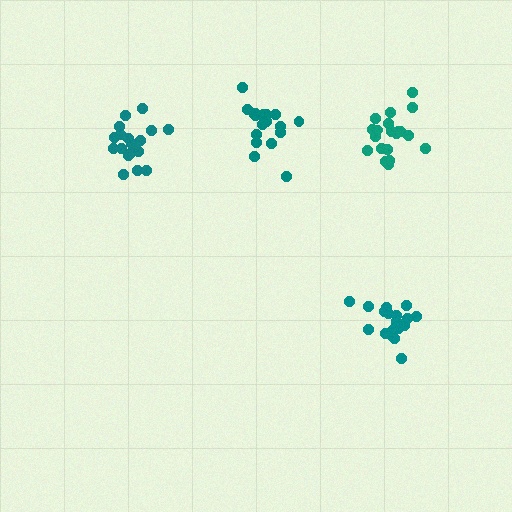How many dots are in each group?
Group 1: 19 dots, Group 2: 19 dots, Group 3: 19 dots, Group 4: 20 dots (77 total).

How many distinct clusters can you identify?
There are 4 distinct clusters.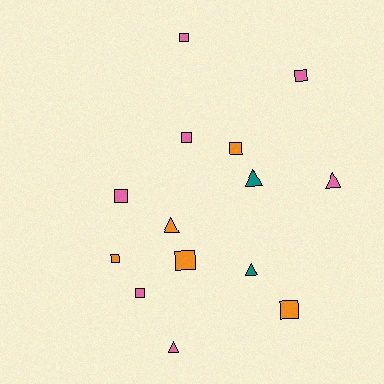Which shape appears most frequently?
Square, with 9 objects.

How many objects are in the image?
There are 14 objects.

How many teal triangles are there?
There are 2 teal triangles.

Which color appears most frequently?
Pink, with 7 objects.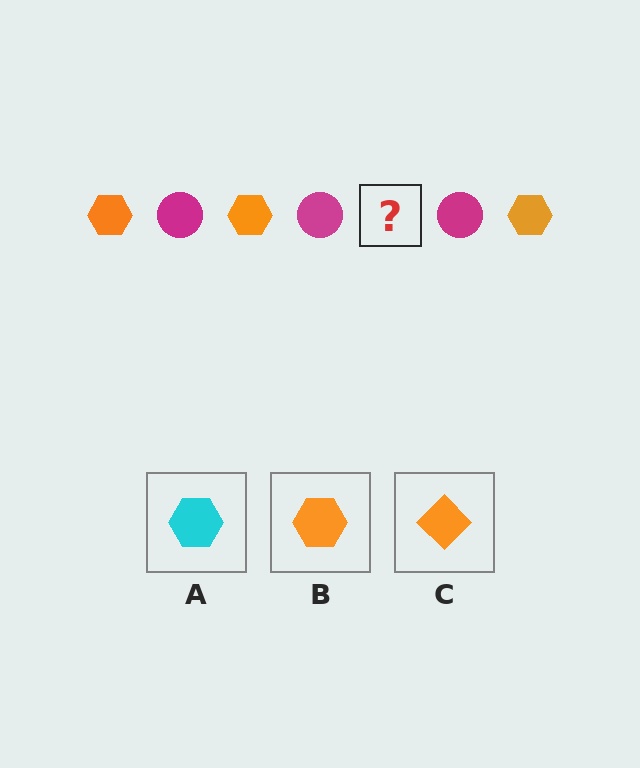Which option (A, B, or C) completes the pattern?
B.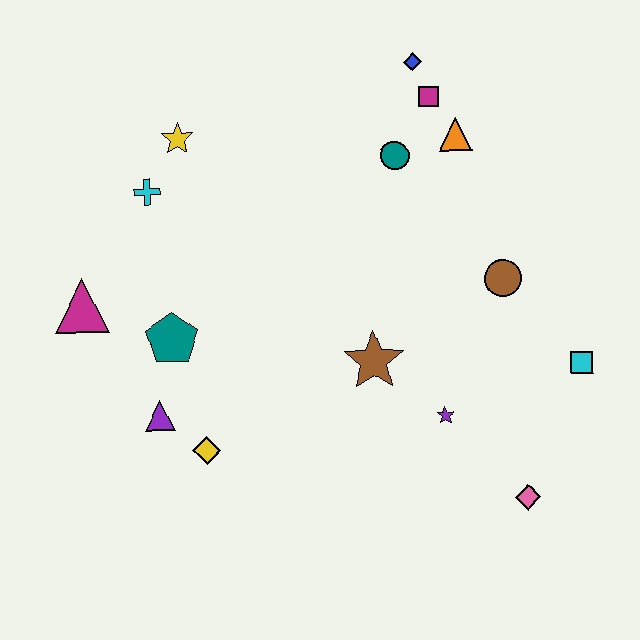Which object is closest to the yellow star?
The cyan cross is closest to the yellow star.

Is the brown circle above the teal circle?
No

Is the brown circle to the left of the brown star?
No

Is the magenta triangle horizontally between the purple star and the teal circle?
No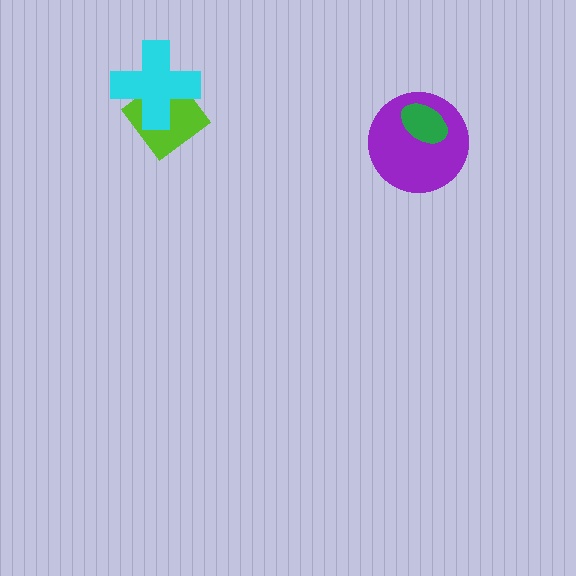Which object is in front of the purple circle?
The green ellipse is in front of the purple circle.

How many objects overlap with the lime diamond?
1 object overlaps with the lime diamond.